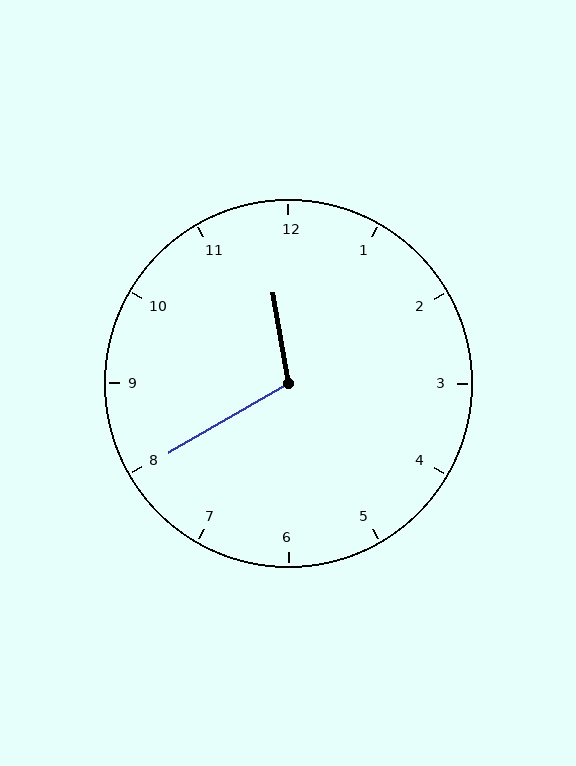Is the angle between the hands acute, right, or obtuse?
It is obtuse.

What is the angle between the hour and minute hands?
Approximately 110 degrees.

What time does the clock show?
11:40.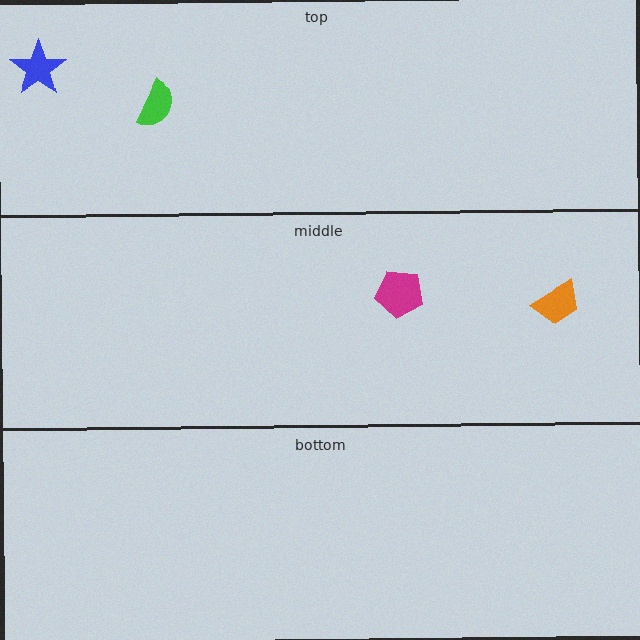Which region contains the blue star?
The top region.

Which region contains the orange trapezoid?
The middle region.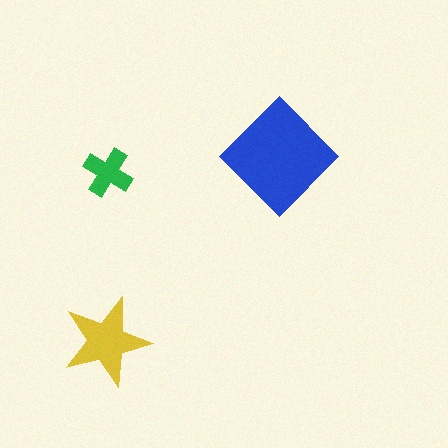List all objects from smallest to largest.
The green cross, the yellow star, the blue diamond.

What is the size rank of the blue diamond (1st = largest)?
1st.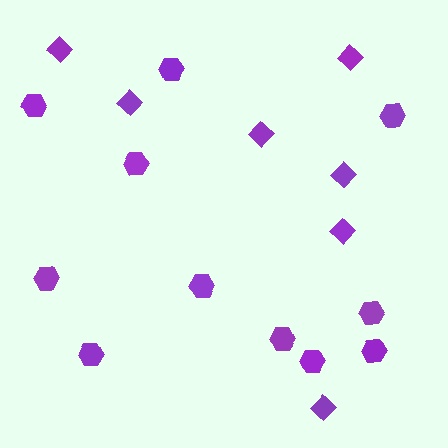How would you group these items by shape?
There are 2 groups: one group of diamonds (7) and one group of hexagons (11).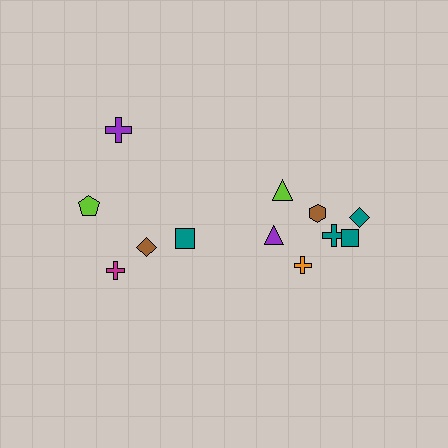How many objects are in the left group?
There are 5 objects.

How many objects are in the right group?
There are 7 objects.